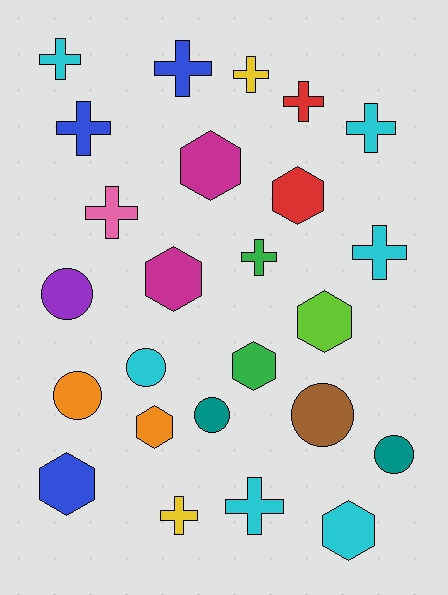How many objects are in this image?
There are 25 objects.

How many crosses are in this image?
There are 11 crosses.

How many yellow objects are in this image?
There are 2 yellow objects.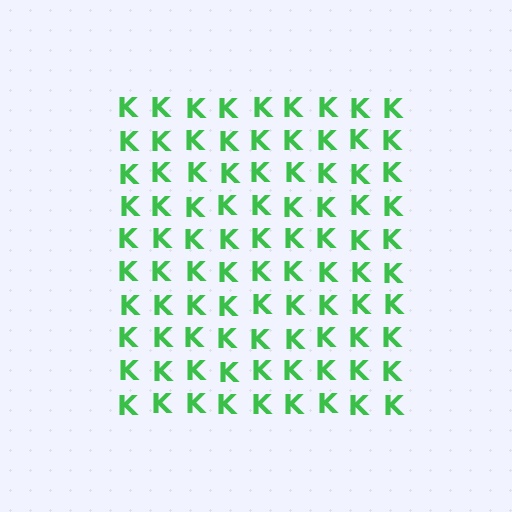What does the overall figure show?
The overall figure shows a square.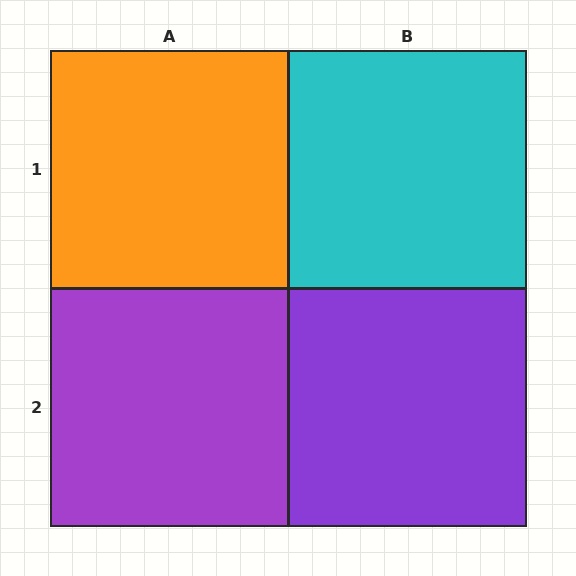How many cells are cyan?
1 cell is cyan.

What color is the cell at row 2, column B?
Purple.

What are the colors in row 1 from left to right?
Orange, cyan.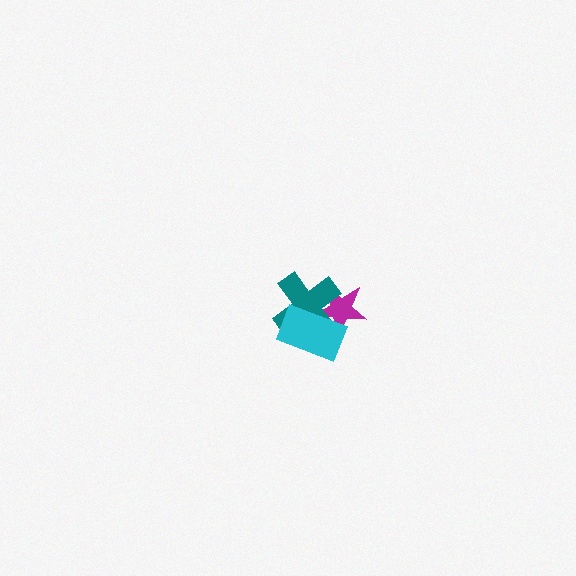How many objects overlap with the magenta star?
2 objects overlap with the magenta star.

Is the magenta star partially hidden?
Yes, it is partially covered by another shape.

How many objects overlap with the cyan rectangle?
2 objects overlap with the cyan rectangle.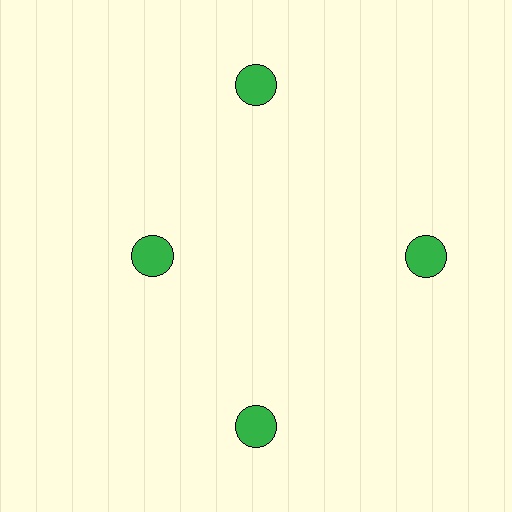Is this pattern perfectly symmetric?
No. The 4 green circles are arranged in a ring, but one element near the 9 o'clock position is pulled inward toward the center, breaking the 4-fold rotational symmetry.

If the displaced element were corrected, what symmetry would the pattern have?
It would have 4-fold rotational symmetry — the pattern would map onto itself every 90 degrees.